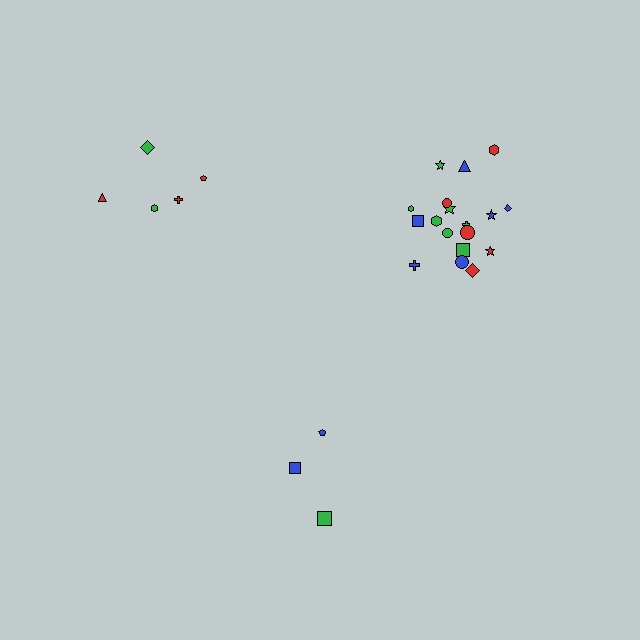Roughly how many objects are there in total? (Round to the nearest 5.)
Roughly 25 objects in total.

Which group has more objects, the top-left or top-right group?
The top-right group.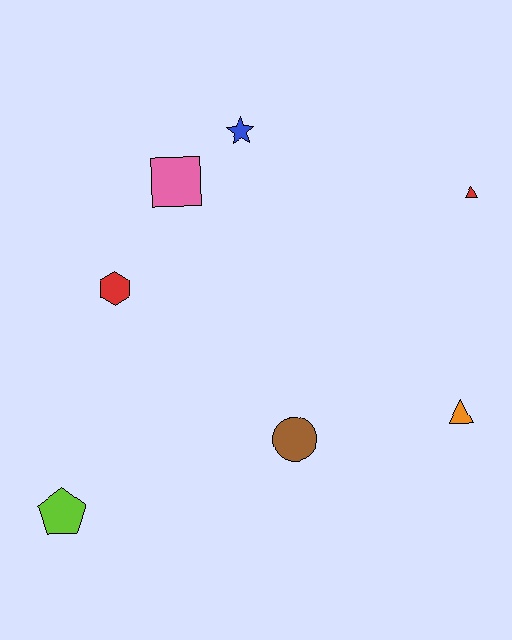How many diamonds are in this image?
There are no diamonds.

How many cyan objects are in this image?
There are no cyan objects.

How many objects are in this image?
There are 7 objects.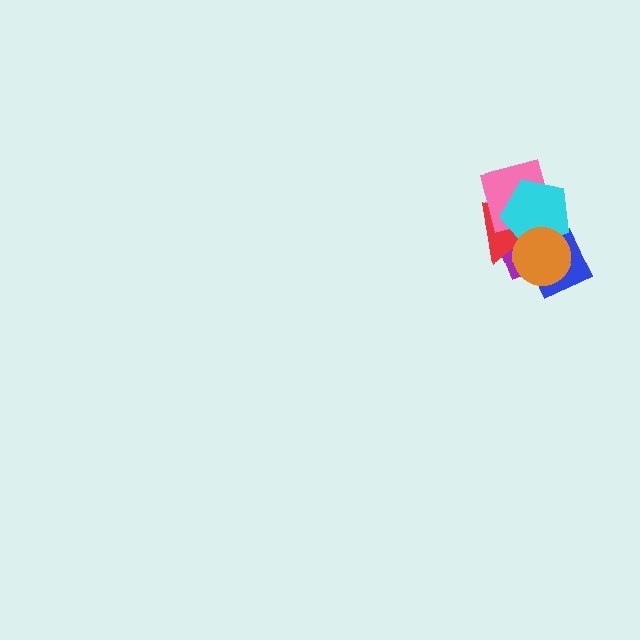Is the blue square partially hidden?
Yes, it is partially covered by another shape.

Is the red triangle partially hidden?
Yes, it is partially covered by another shape.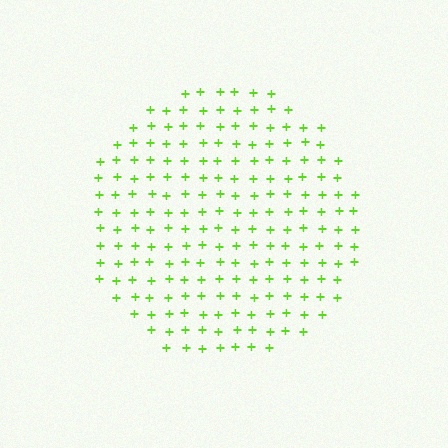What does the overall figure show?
The overall figure shows a circle.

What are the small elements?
The small elements are plus signs.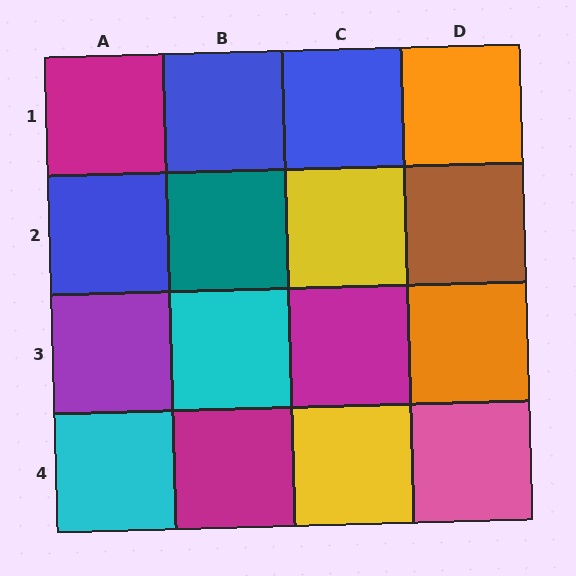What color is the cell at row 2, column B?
Teal.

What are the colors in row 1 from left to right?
Magenta, blue, blue, orange.